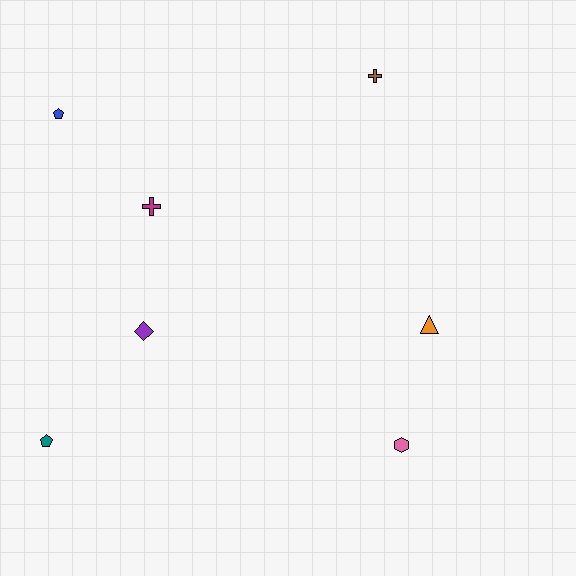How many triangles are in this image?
There is 1 triangle.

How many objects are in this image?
There are 7 objects.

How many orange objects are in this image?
There is 1 orange object.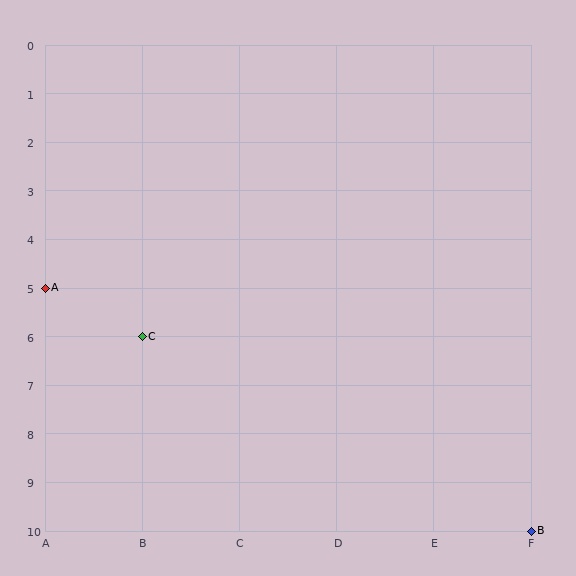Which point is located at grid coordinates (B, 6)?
Point C is at (B, 6).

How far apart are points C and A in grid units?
Points C and A are 1 column and 1 row apart (about 1.4 grid units diagonally).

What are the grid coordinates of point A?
Point A is at grid coordinates (A, 5).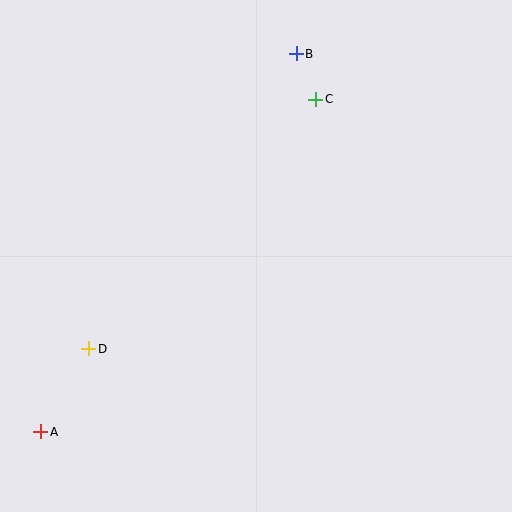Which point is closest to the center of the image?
Point C at (316, 99) is closest to the center.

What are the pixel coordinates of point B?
Point B is at (296, 54).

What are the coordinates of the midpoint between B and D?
The midpoint between B and D is at (192, 201).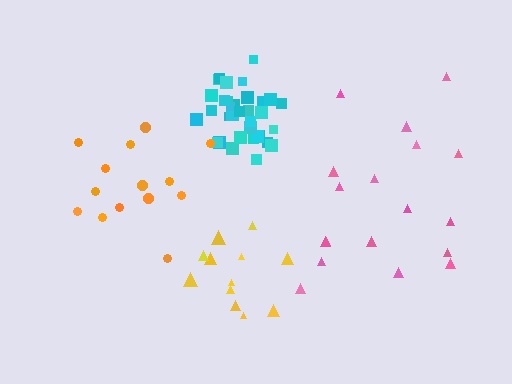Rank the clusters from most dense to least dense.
cyan, yellow, orange, pink.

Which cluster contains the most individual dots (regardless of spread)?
Cyan (34).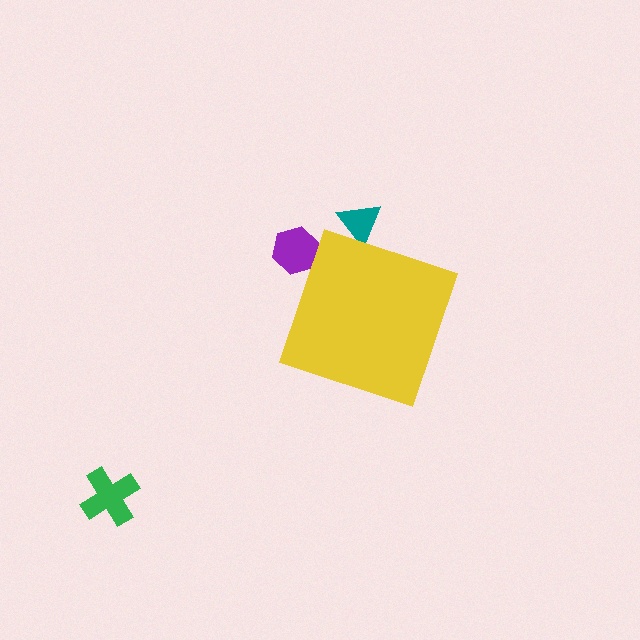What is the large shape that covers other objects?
A yellow diamond.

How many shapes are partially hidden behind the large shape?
2 shapes are partially hidden.